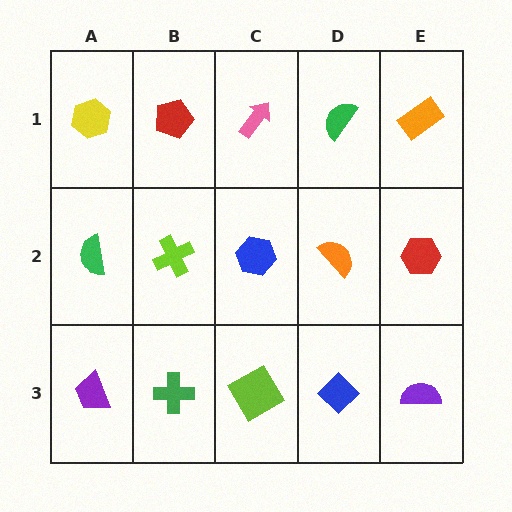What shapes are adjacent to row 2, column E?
An orange rectangle (row 1, column E), a purple semicircle (row 3, column E), an orange semicircle (row 2, column D).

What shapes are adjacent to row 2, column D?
A green semicircle (row 1, column D), a blue diamond (row 3, column D), a blue hexagon (row 2, column C), a red hexagon (row 2, column E).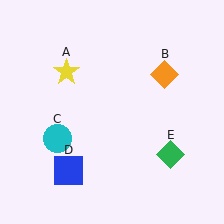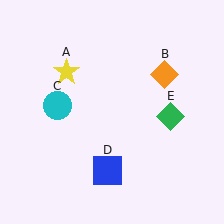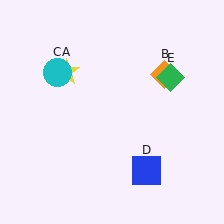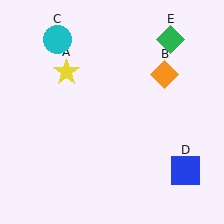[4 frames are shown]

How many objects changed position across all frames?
3 objects changed position: cyan circle (object C), blue square (object D), green diamond (object E).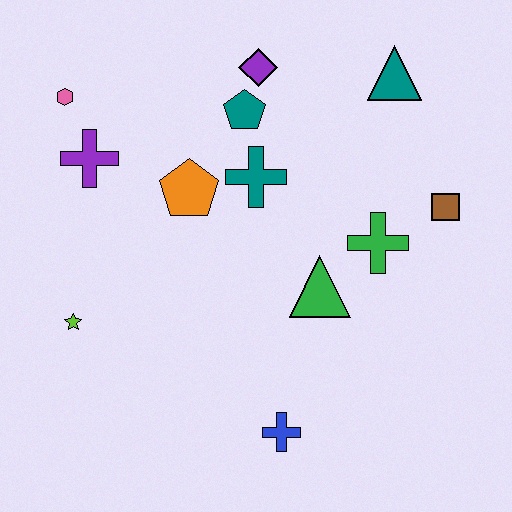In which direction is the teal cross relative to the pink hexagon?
The teal cross is to the right of the pink hexagon.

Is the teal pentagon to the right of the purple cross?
Yes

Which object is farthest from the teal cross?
The blue cross is farthest from the teal cross.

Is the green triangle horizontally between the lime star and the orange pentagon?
No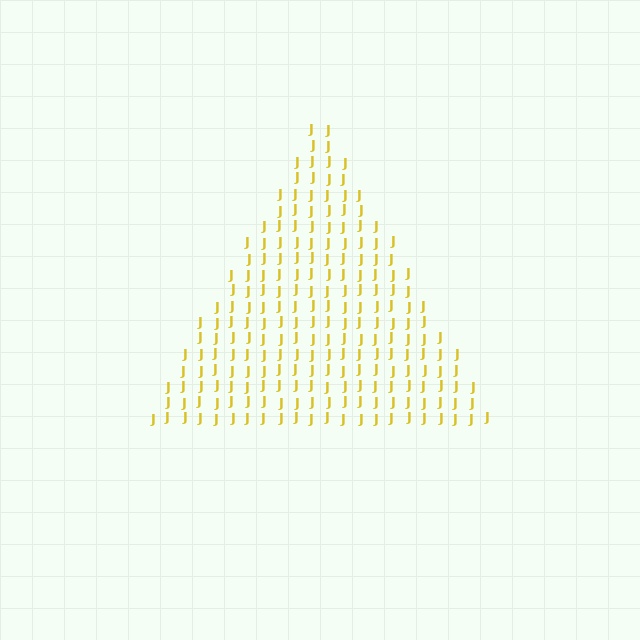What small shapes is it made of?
It is made of small letter J's.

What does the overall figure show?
The overall figure shows a triangle.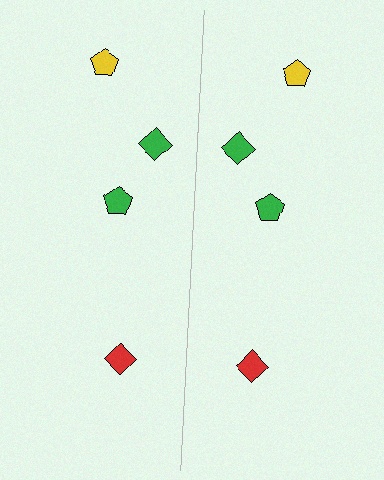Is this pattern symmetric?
Yes, this pattern has bilateral (reflection) symmetry.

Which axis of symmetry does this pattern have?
The pattern has a vertical axis of symmetry running through the center of the image.